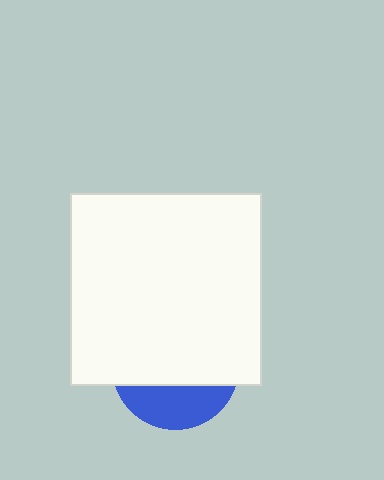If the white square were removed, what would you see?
You would see the complete blue circle.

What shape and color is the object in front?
The object in front is a white square.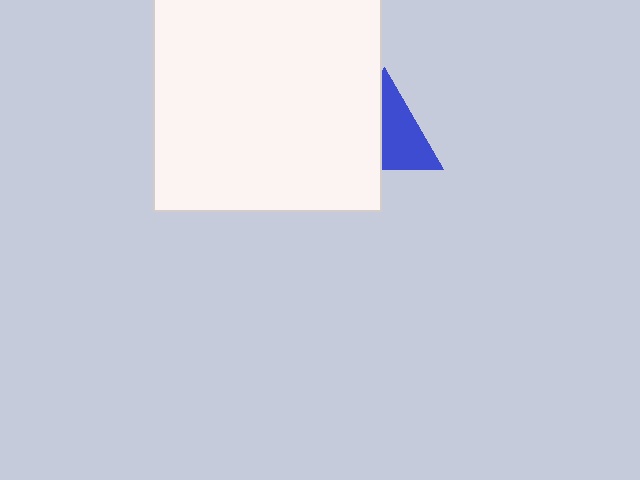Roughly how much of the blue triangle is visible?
About half of it is visible (roughly 55%).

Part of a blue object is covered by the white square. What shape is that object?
It is a triangle.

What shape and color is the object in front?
The object in front is a white square.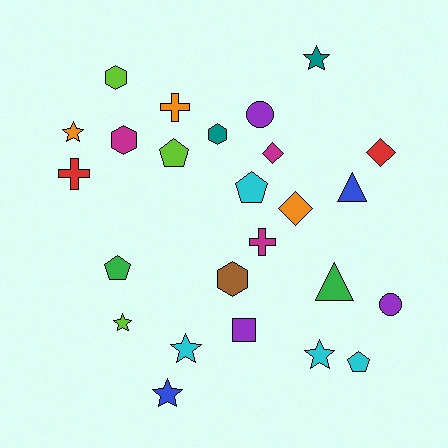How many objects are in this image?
There are 25 objects.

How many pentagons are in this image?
There are 4 pentagons.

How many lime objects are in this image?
There are 3 lime objects.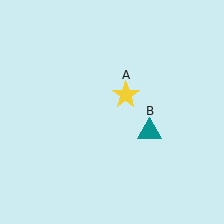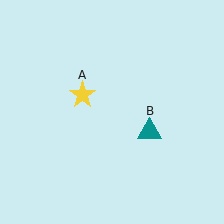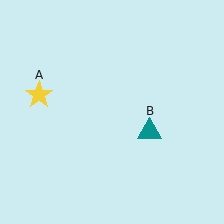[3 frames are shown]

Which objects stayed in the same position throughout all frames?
Teal triangle (object B) remained stationary.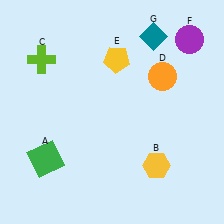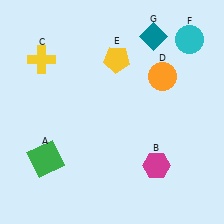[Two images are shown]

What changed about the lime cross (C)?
In Image 1, C is lime. In Image 2, it changed to yellow.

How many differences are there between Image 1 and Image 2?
There are 3 differences between the two images.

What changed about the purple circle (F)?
In Image 1, F is purple. In Image 2, it changed to cyan.